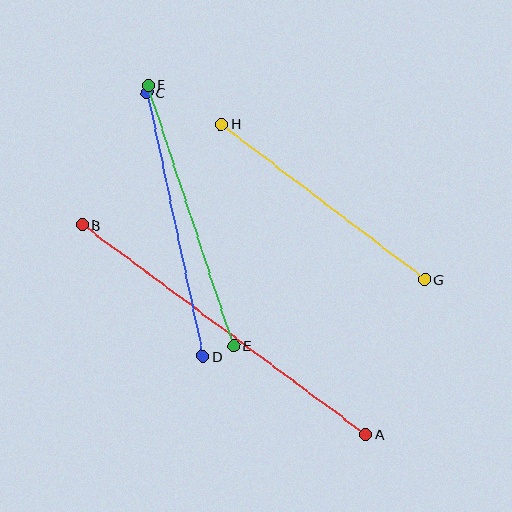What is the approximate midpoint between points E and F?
The midpoint is at approximately (191, 215) pixels.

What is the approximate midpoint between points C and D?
The midpoint is at approximately (175, 224) pixels.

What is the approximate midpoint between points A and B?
The midpoint is at approximately (224, 330) pixels.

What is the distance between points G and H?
The distance is approximately 255 pixels.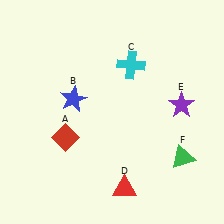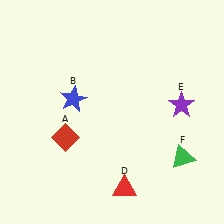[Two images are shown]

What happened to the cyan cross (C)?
The cyan cross (C) was removed in Image 2. It was in the top-right area of Image 1.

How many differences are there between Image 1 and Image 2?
There is 1 difference between the two images.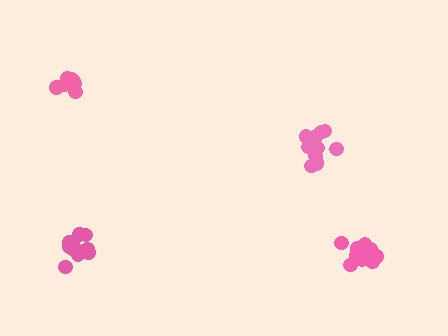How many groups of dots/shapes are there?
There are 4 groups.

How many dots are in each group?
Group 1: 10 dots, Group 2: 12 dots, Group 3: 7 dots, Group 4: 12 dots (41 total).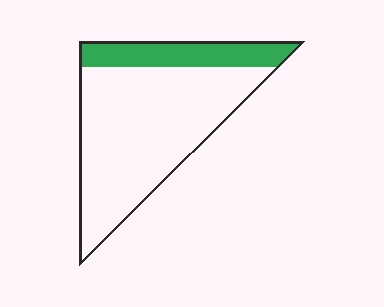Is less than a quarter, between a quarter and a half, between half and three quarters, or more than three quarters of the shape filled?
Less than a quarter.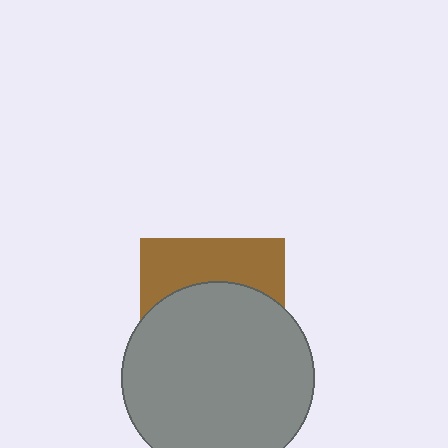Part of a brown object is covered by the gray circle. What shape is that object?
It is a square.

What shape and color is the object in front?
The object in front is a gray circle.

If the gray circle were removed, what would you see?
You would see the complete brown square.